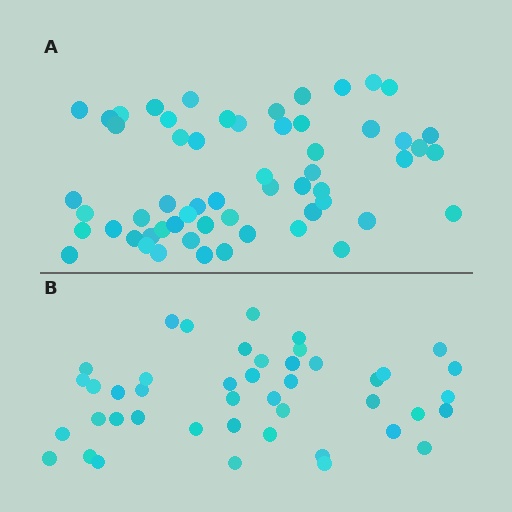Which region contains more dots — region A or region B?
Region A (the top region) has more dots.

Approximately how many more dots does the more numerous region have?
Region A has approximately 15 more dots than region B.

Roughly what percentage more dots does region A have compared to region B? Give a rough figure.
About 30% more.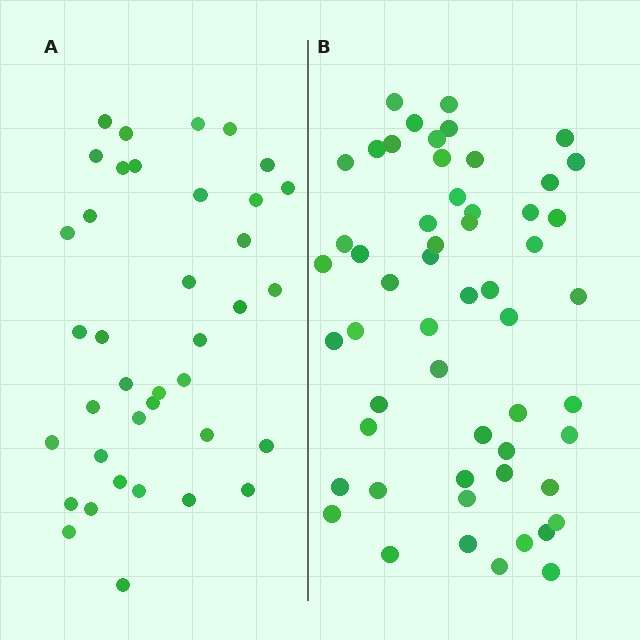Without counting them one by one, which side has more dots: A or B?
Region B (the right region) has more dots.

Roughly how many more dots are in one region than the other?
Region B has approximately 15 more dots than region A.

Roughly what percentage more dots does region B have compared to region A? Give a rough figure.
About 45% more.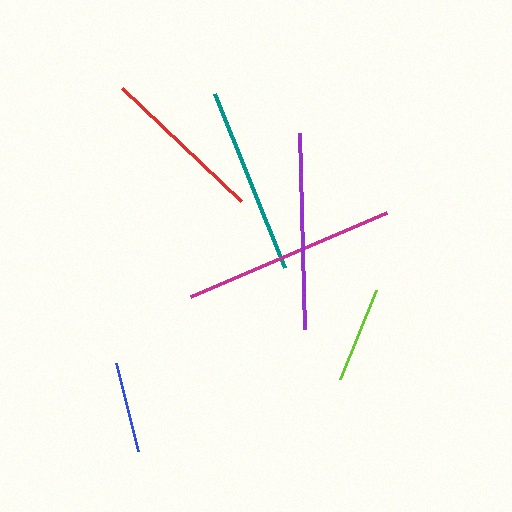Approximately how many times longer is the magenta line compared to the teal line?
The magenta line is approximately 1.1 times the length of the teal line.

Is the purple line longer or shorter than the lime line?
The purple line is longer than the lime line.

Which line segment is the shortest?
The blue line is the shortest at approximately 91 pixels.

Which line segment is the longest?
The magenta line is the longest at approximately 214 pixels.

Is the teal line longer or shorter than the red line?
The teal line is longer than the red line.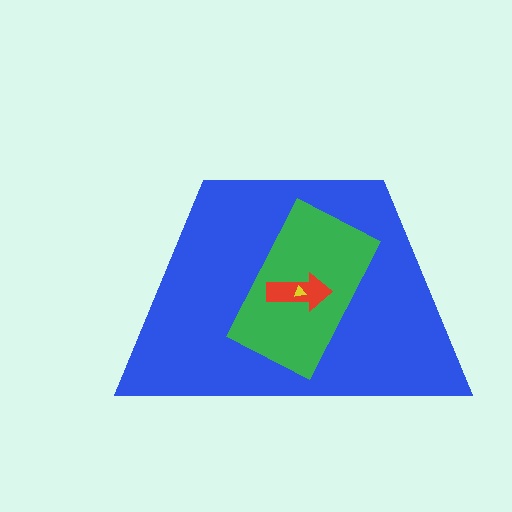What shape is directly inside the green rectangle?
The red arrow.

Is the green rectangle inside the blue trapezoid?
Yes.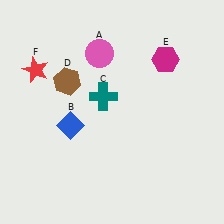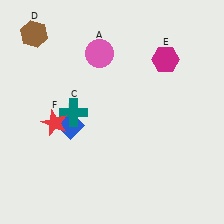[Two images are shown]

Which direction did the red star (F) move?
The red star (F) moved down.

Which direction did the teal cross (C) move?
The teal cross (C) moved left.